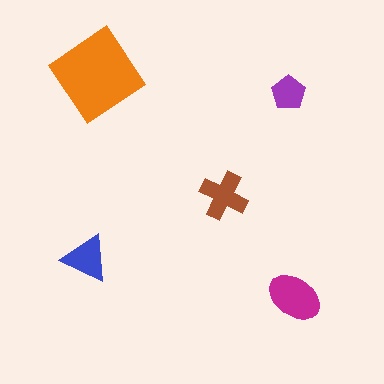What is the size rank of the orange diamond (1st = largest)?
1st.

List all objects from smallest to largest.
The purple pentagon, the blue triangle, the brown cross, the magenta ellipse, the orange diamond.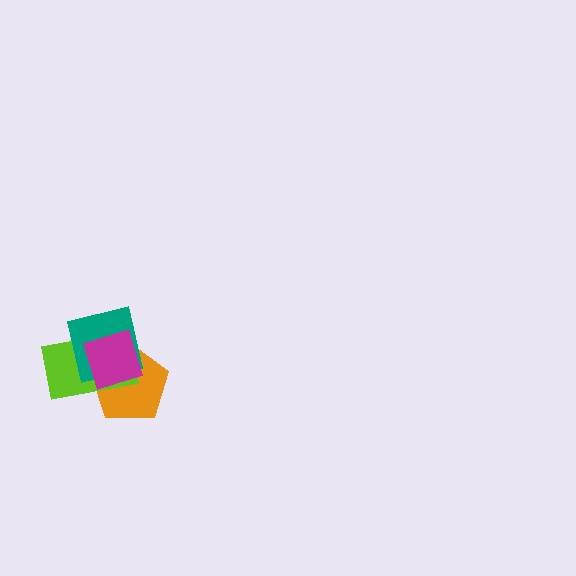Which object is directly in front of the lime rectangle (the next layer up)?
The teal square is directly in front of the lime rectangle.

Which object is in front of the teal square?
The magenta diamond is in front of the teal square.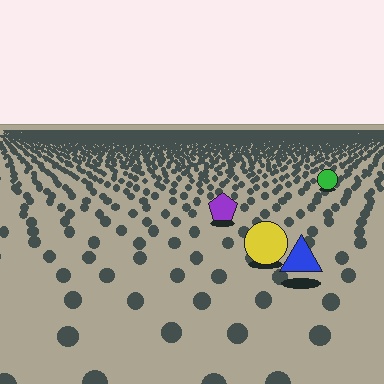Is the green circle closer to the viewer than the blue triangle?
No. The blue triangle is closer — you can tell from the texture gradient: the ground texture is coarser near it.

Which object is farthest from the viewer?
The green circle is farthest from the viewer. It appears smaller and the ground texture around it is denser.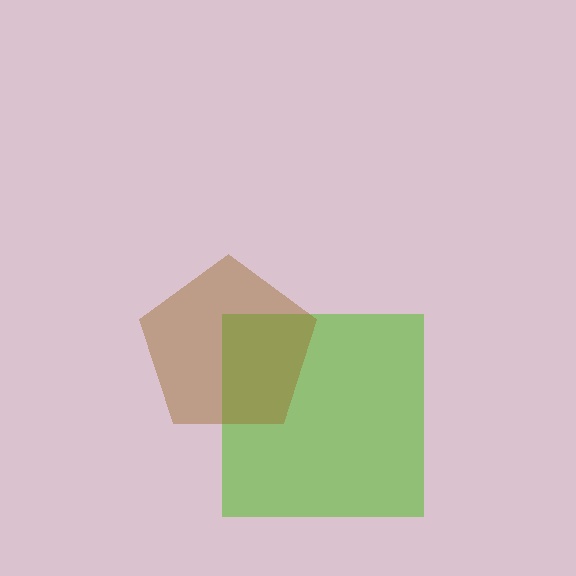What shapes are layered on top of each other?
The layered shapes are: a lime square, a brown pentagon.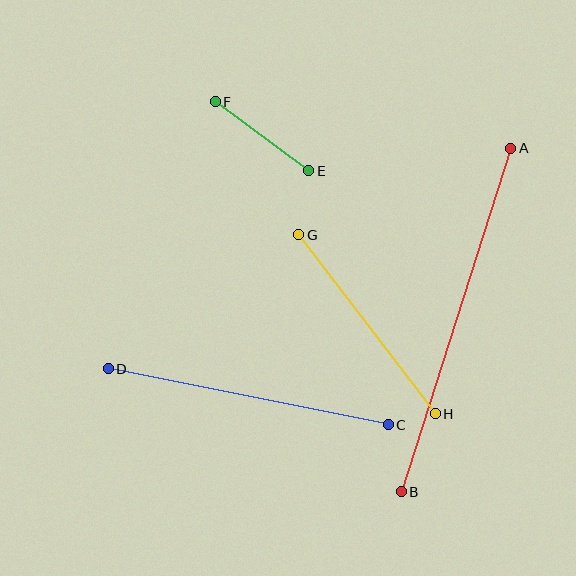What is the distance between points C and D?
The distance is approximately 286 pixels.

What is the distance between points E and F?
The distance is approximately 116 pixels.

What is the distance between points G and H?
The distance is approximately 225 pixels.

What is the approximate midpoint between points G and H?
The midpoint is at approximately (367, 324) pixels.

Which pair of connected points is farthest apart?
Points A and B are farthest apart.